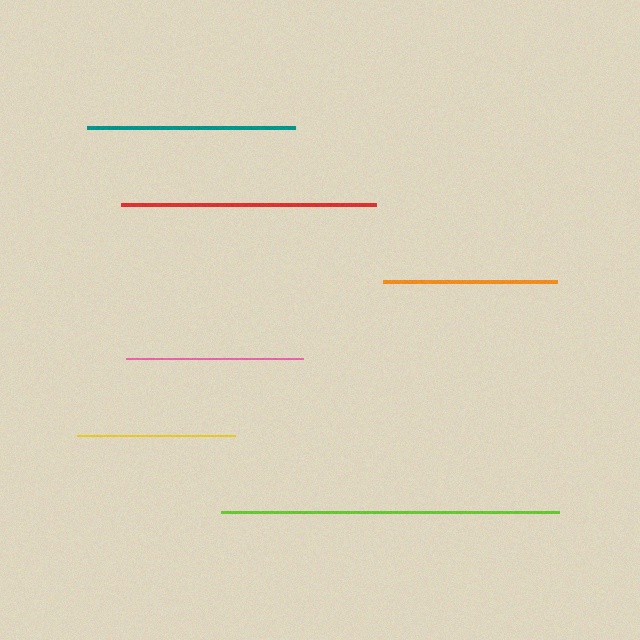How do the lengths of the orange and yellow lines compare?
The orange and yellow lines are approximately the same length.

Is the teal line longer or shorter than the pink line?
The teal line is longer than the pink line.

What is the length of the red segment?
The red segment is approximately 255 pixels long.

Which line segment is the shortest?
The yellow line is the shortest at approximately 159 pixels.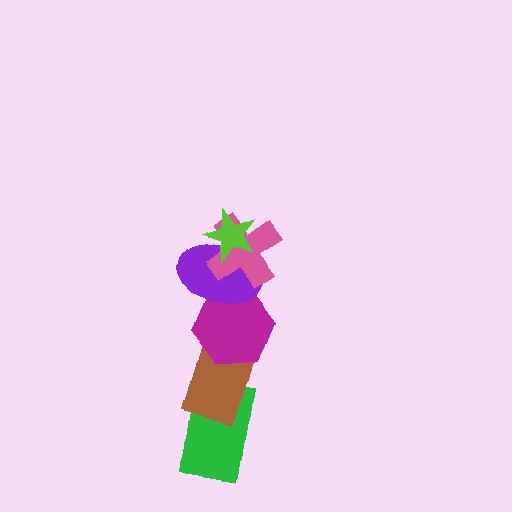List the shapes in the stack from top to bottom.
From top to bottom: the lime star, the pink cross, the purple ellipse, the magenta hexagon, the brown rectangle, the green rectangle.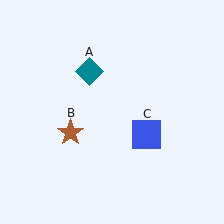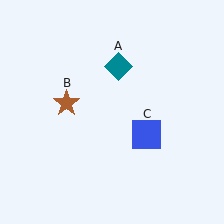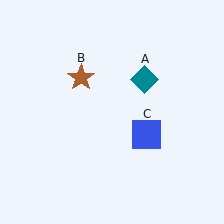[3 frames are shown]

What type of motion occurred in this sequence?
The teal diamond (object A), brown star (object B) rotated clockwise around the center of the scene.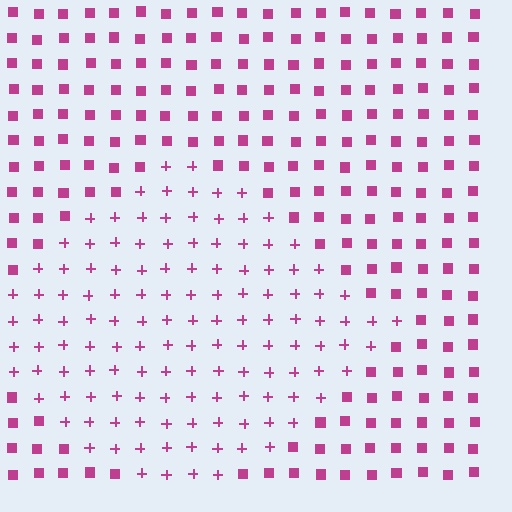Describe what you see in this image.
The image is filled with small magenta elements arranged in a uniform grid. A diamond-shaped region contains plus signs, while the surrounding area contains squares. The boundary is defined purely by the change in element shape.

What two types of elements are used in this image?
The image uses plus signs inside the diamond region and squares outside it.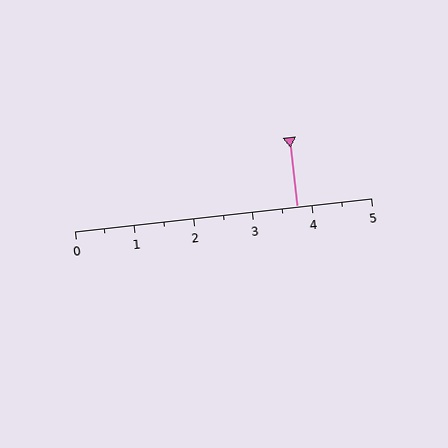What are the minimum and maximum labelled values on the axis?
The axis runs from 0 to 5.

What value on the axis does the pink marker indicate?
The marker indicates approximately 3.8.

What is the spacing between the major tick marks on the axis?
The major ticks are spaced 1 apart.